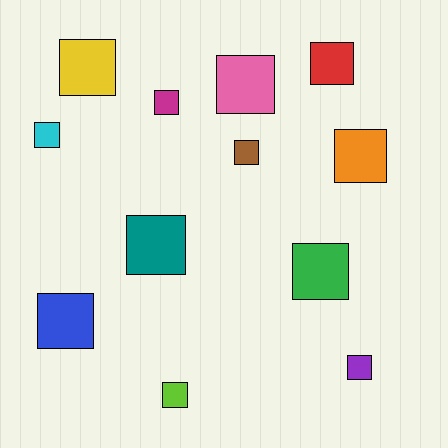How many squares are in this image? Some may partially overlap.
There are 12 squares.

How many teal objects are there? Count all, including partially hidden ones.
There is 1 teal object.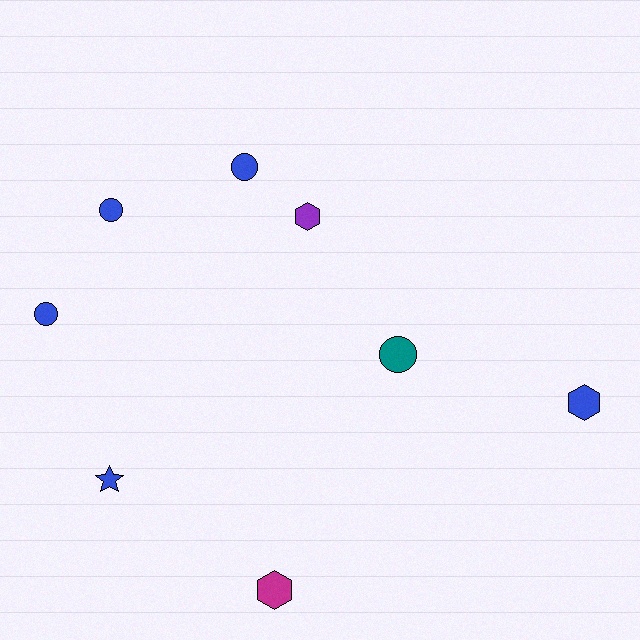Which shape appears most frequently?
Circle, with 4 objects.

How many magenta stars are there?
There are no magenta stars.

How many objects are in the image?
There are 8 objects.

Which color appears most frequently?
Blue, with 5 objects.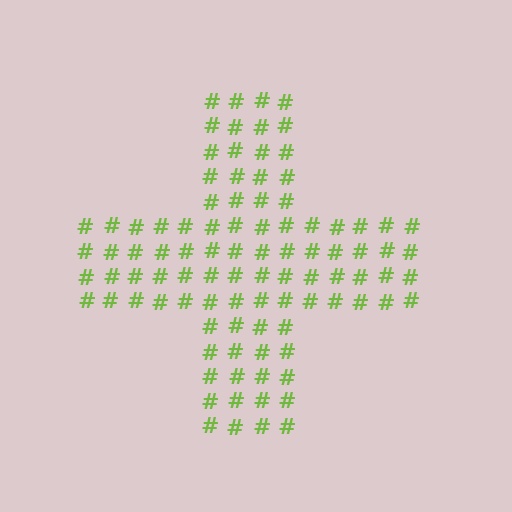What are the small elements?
The small elements are hash symbols.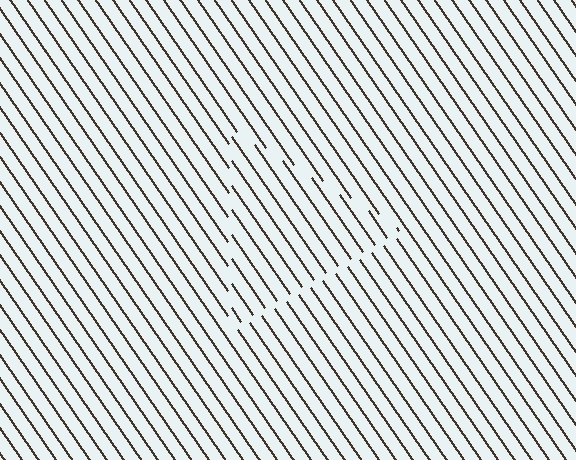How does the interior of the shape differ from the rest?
The interior of the shape contains the same grating, shifted by half a period — the contour is defined by the phase discontinuity where line-ends from the inner and outer gratings abut.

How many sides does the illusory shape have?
3 sides — the line-ends trace a triangle.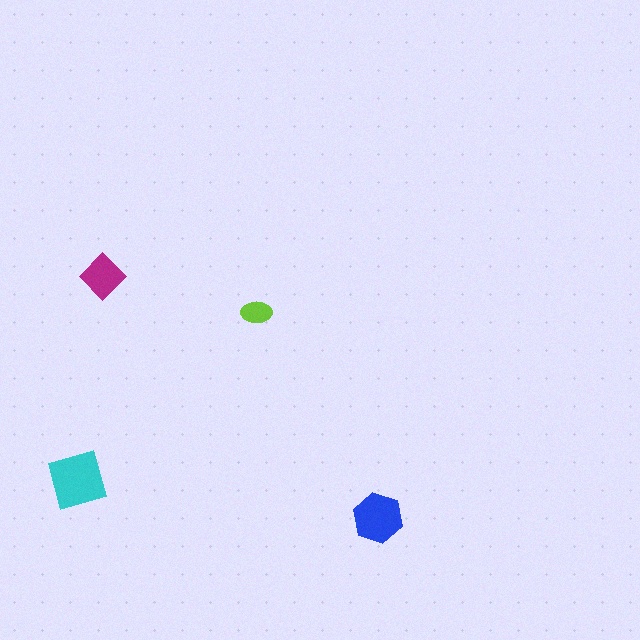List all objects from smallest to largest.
The lime ellipse, the magenta diamond, the blue hexagon, the cyan square.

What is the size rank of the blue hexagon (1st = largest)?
2nd.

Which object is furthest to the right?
The blue hexagon is rightmost.